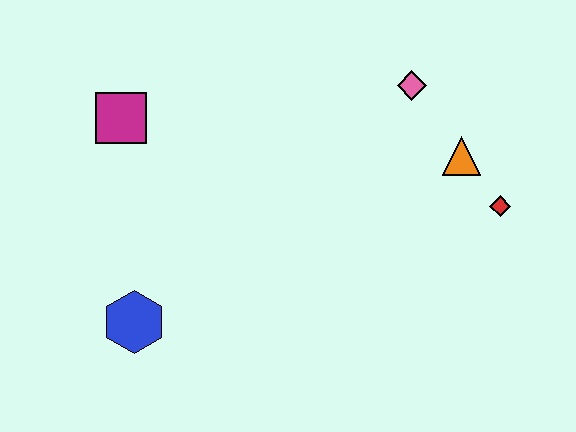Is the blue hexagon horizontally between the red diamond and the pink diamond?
No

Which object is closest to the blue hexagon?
The magenta square is closest to the blue hexagon.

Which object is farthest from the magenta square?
The red diamond is farthest from the magenta square.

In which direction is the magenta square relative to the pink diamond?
The magenta square is to the left of the pink diamond.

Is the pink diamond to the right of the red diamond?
No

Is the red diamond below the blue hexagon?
No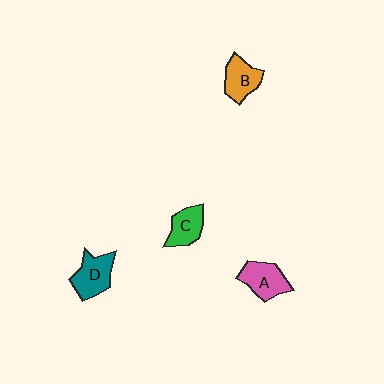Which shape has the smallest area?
Shape C (green).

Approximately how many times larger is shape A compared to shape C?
Approximately 1.2 times.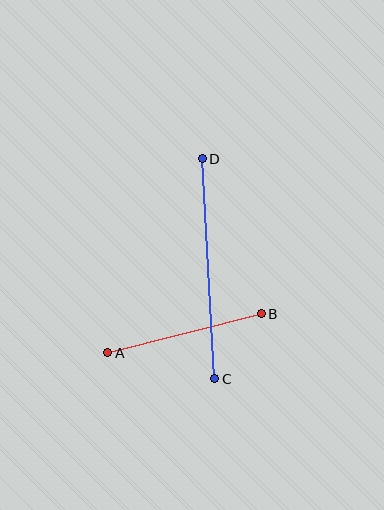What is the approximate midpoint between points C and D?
The midpoint is at approximately (209, 269) pixels.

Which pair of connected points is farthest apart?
Points C and D are farthest apart.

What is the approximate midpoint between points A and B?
The midpoint is at approximately (185, 333) pixels.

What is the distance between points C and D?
The distance is approximately 220 pixels.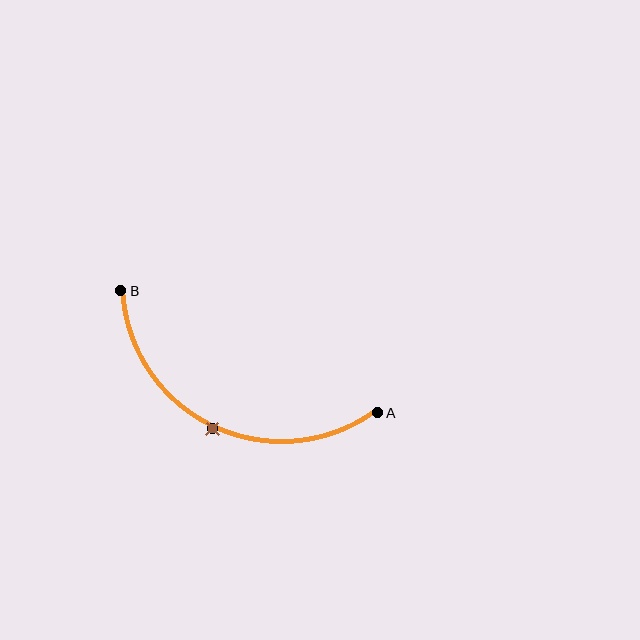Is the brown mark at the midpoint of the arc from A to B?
Yes. The brown mark lies on the arc at equal arc-length from both A and B — it is the arc midpoint.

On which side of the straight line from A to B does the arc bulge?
The arc bulges below the straight line connecting A and B.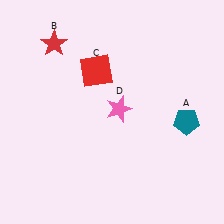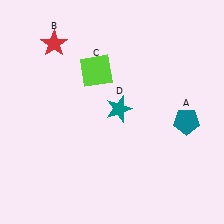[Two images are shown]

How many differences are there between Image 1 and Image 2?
There are 2 differences between the two images.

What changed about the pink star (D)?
In Image 1, D is pink. In Image 2, it changed to teal.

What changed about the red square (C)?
In Image 1, C is red. In Image 2, it changed to lime.